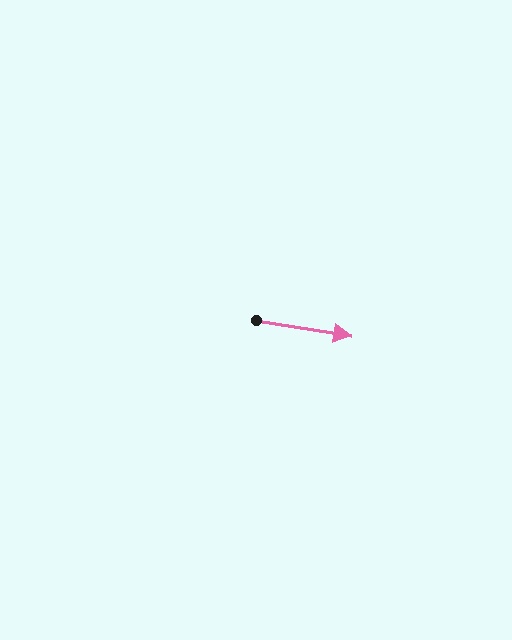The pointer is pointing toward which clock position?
Roughly 3 o'clock.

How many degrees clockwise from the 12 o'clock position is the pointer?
Approximately 99 degrees.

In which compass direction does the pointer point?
East.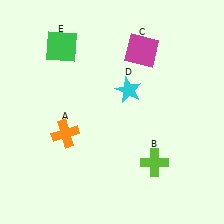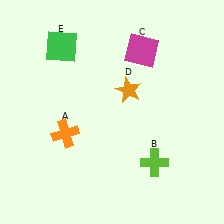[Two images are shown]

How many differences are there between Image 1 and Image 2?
There is 1 difference between the two images.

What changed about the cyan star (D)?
In Image 1, D is cyan. In Image 2, it changed to orange.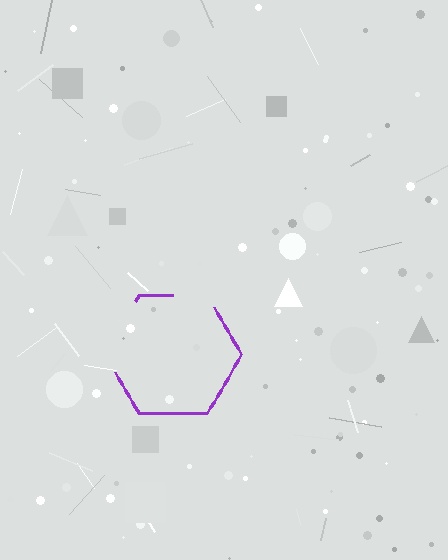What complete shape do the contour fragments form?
The contour fragments form a hexagon.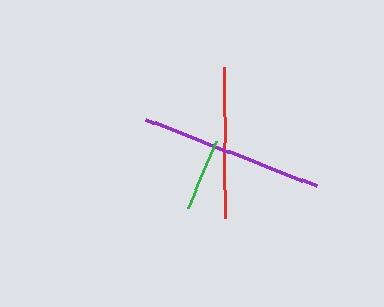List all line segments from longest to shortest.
From longest to shortest: purple, red, green.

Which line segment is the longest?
The purple line is the longest at approximately 185 pixels.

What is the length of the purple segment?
The purple segment is approximately 185 pixels long.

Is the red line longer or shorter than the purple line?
The purple line is longer than the red line.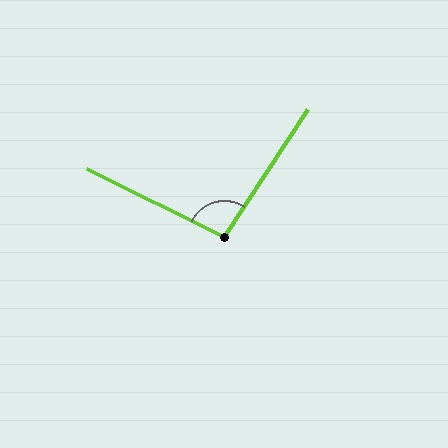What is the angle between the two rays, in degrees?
Approximately 97 degrees.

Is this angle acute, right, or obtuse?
It is obtuse.